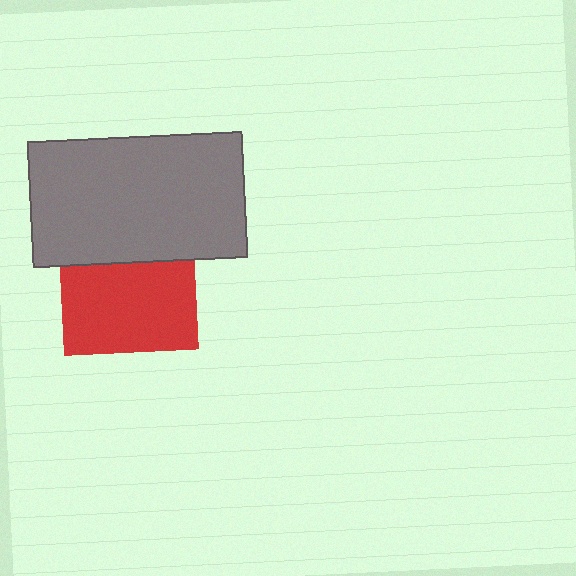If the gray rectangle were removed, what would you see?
You would see the complete red square.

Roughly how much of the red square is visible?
Most of it is visible (roughly 67%).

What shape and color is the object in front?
The object in front is a gray rectangle.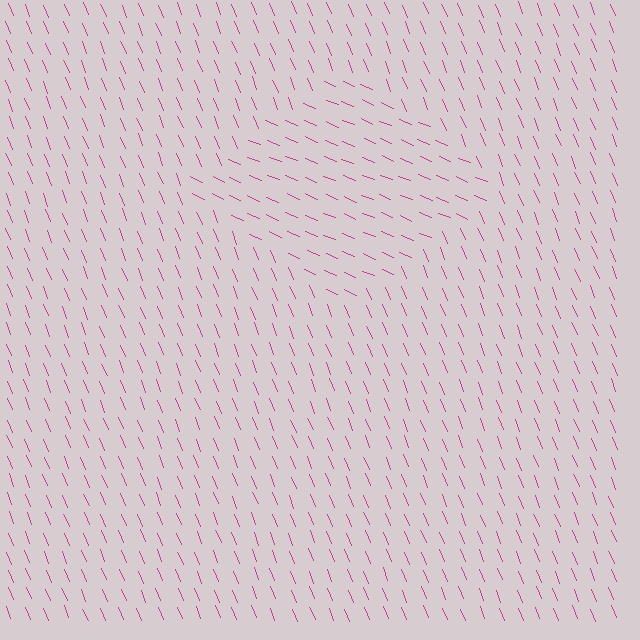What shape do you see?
I see a diamond.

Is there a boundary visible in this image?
Yes, there is a texture boundary formed by a change in line orientation.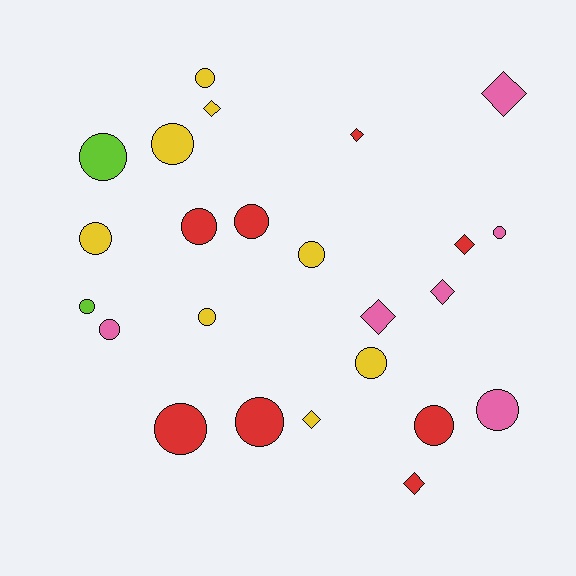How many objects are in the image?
There are 24 objects.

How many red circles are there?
There are 5 red circles.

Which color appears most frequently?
Yellow, with 8 objects.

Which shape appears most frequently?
Circle, with 16 objects.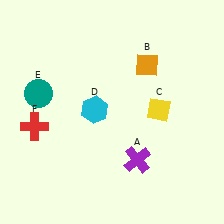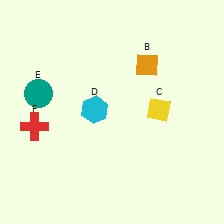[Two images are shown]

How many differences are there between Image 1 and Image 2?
There is 1 difference between the two images.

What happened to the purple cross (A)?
The purple cross (A) was removed in Image 2. It was in the bottom-right area of Image 1.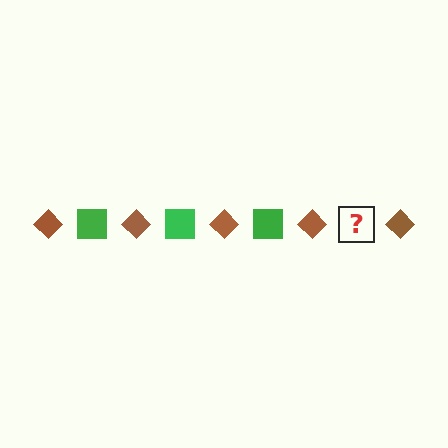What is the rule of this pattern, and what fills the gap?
The rule is that the pattern alternates between brown diamond and green square. The gap should be filled with a green square.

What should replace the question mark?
The question mark should be replaced with a green square.